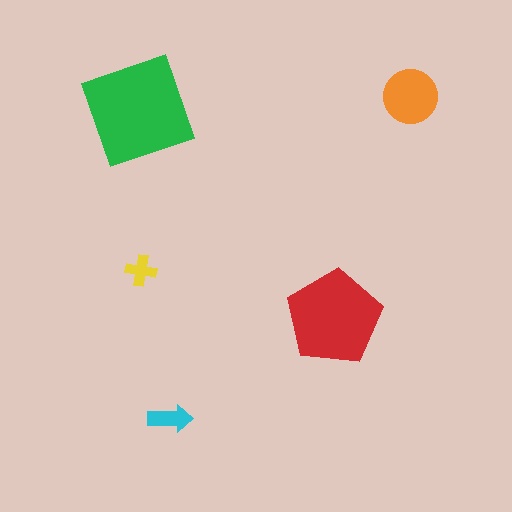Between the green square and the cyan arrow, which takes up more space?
The green square.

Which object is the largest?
The green square.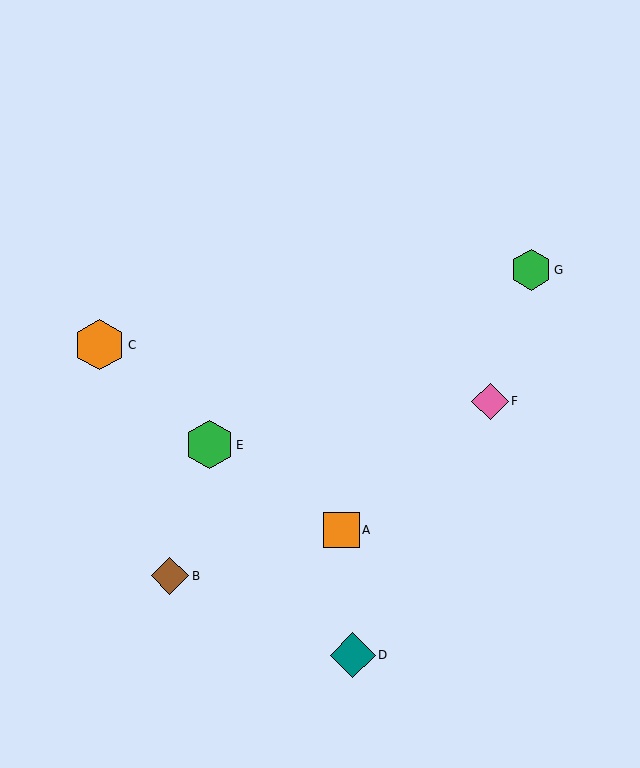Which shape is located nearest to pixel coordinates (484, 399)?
The pink diamond (labeled F) at (490, 401) is nearest to that location.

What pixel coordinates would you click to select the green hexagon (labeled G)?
Click at (531, 270) to select the green hexagon G.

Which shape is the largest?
The orange hexagon (labeled C) is the largest.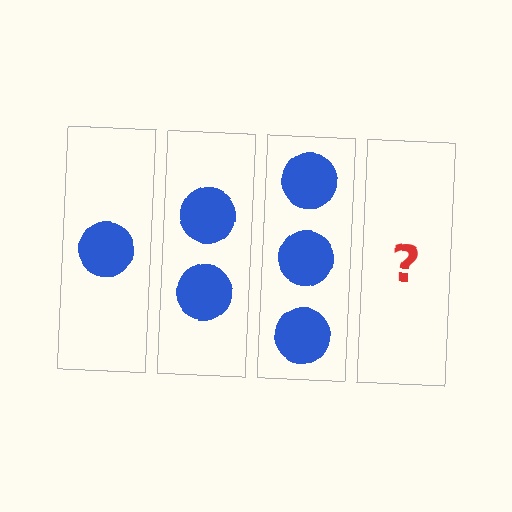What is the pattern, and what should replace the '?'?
The pattern is that each step adds one more circle. The '?' should be 4 circles.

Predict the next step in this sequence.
The next step is 4 circles.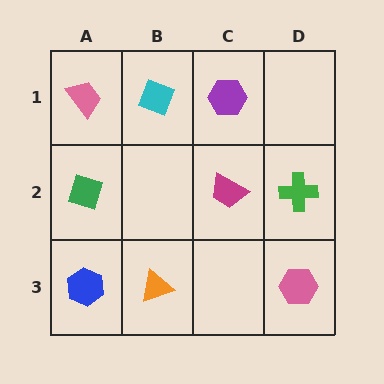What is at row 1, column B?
A cyan diamond.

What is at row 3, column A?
A blue hexagon.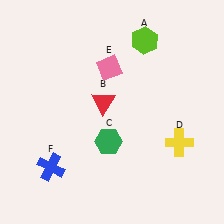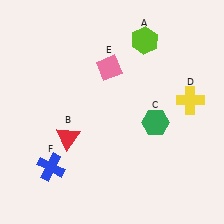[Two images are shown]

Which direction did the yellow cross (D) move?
The yellow cross (D) moved up.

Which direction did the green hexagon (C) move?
The green hexagon (C) moved right.